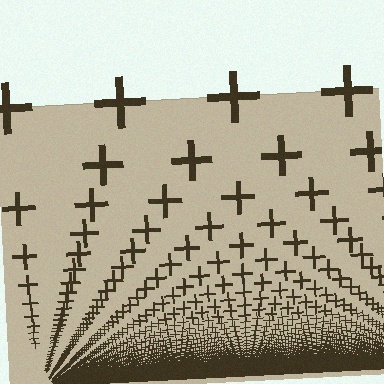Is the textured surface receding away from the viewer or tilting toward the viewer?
The surface appears to tilt toward the viewer. Texture elements get larger and sparser toward the top.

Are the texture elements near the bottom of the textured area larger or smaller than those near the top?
Smaller. The gradient is inverted — elements near the bottom are smaller and denser.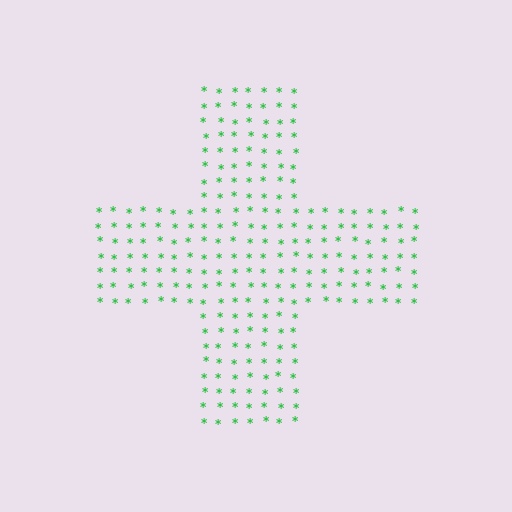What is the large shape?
The large shape is a cross.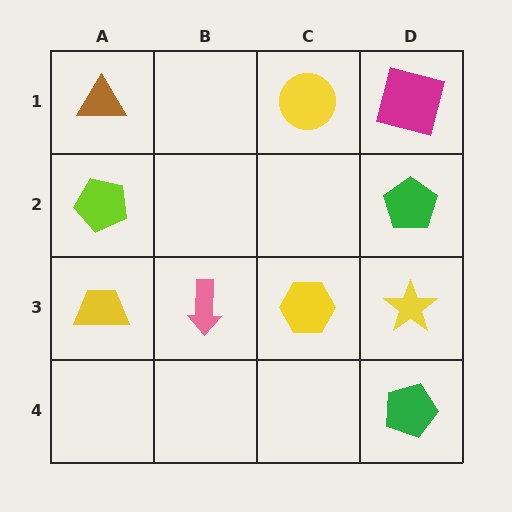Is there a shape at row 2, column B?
No, that cell is empty.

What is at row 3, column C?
A yellow hexagon.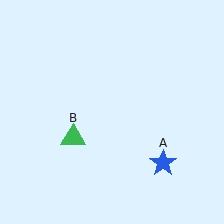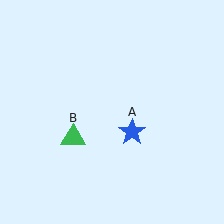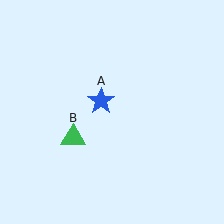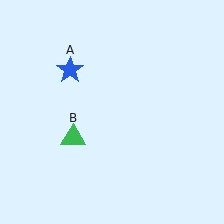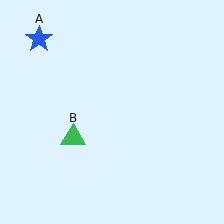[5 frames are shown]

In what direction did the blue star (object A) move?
The blue star (object A) moved up and to the left.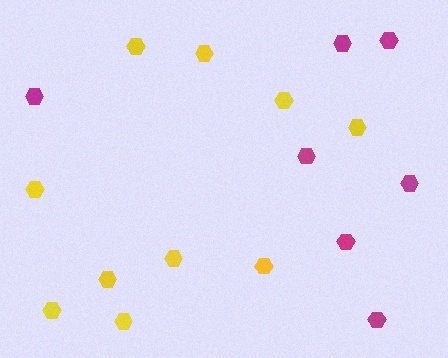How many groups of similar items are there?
There are 2 groups: one group of yellow hexagons (10) and one group of magenta hexagons (7).